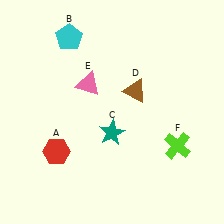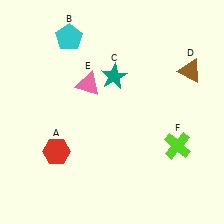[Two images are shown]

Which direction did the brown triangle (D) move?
The brown triangle (D) moved right.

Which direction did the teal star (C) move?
The teal star (C) moved up.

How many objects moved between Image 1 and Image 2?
2 objects moved between the two images.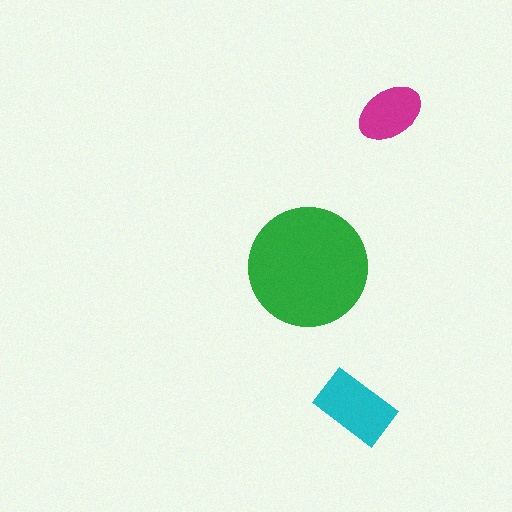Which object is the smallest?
The magenta ellipse.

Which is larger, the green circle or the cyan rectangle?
The green circle.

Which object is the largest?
The green circle.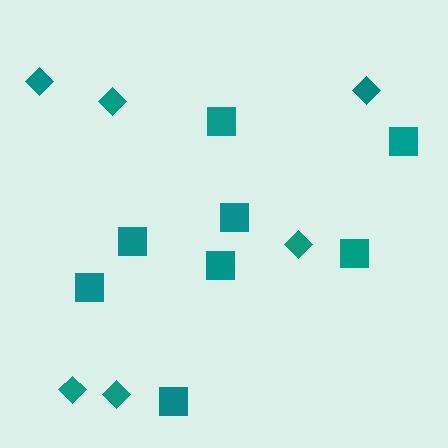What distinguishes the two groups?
There are 2 groups: one group of diamonds (6) and one group of squares (8).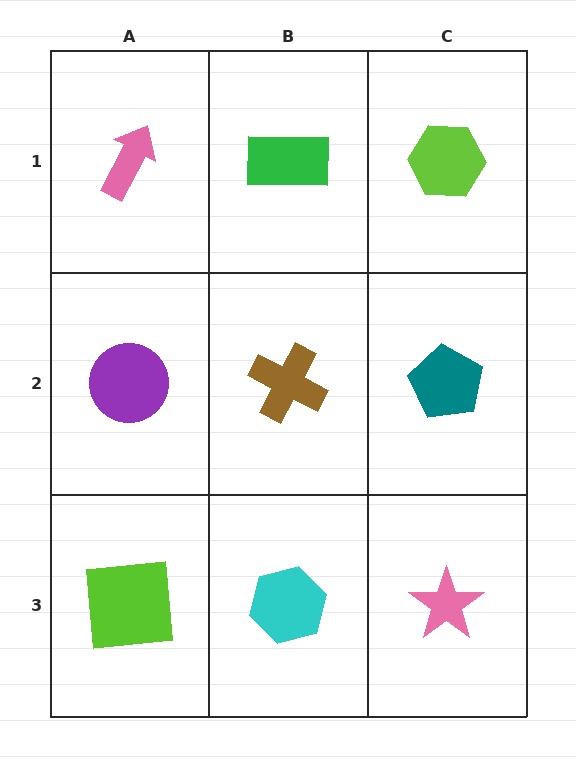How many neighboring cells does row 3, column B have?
3.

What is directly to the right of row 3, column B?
A pink star.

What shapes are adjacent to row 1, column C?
A teal pentagon (row 2, column C), a green rectangle (row 1, column B).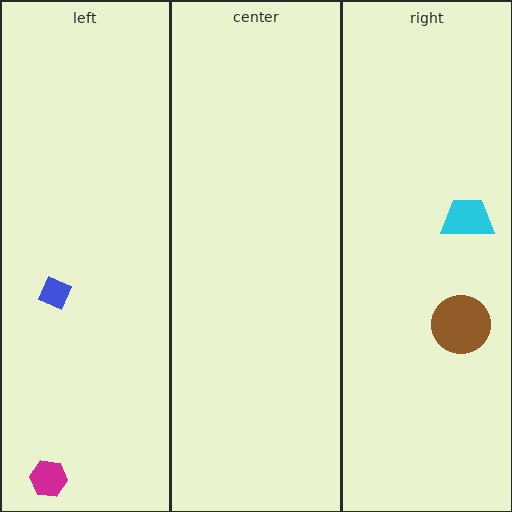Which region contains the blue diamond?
The left region.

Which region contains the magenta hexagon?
The left region.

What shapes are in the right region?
The cyan trapezoid, the brown circle.